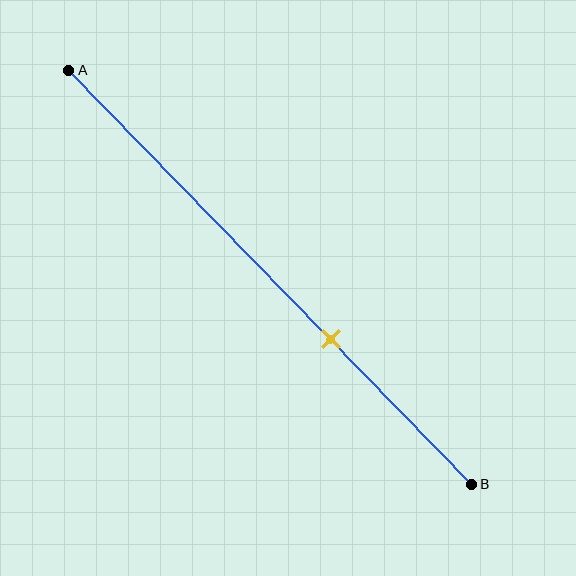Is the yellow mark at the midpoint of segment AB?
No, the mark is at about 65% from A, not at the 50% midpoint.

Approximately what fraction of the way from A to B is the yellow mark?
The yellow mark is approximately 65% of the way from A to B.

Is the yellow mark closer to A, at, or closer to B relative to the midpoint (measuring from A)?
The yellow mark is closer to point B than the midpoint of segment AB.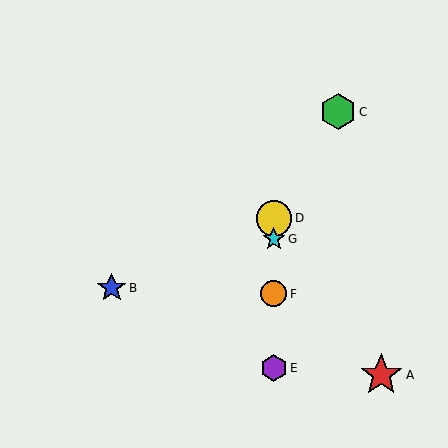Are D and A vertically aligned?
No, D is at x≈274 and A is at x≈381.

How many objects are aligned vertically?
4 objects (D, E, F, G) are aligned vertically.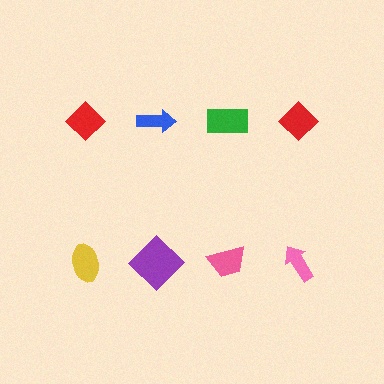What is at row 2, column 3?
A pink trapezoid.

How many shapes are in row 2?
4 shapes.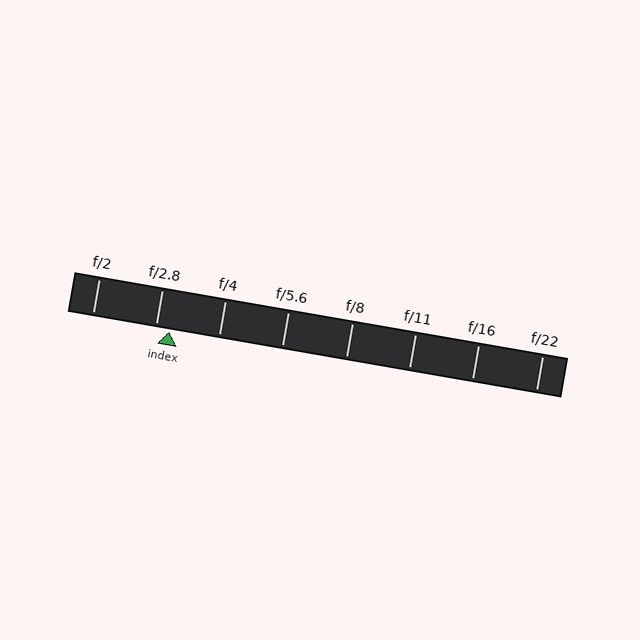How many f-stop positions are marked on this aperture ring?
There are 8 f-stop positions marked.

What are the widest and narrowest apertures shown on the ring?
The widest aperture shown is f/2 and the narrowest is f/22.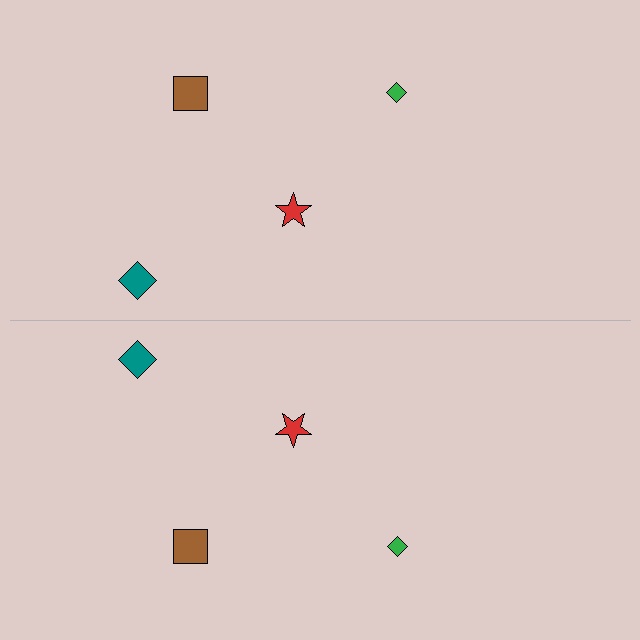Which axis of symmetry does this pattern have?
The pattern has a horizontal axis of symmetry running through the center of the image.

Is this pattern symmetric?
Yes, this pattern has bilateral (reflection) symmetry.